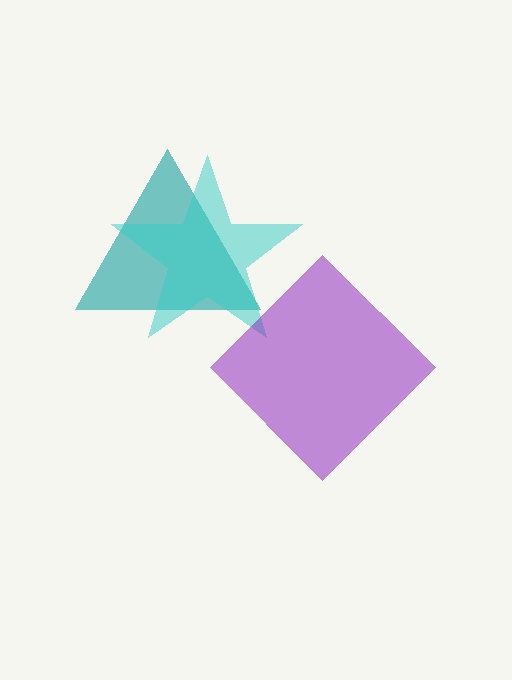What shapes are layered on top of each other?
The layered shapes are: a teal triangle, a cyan star, a purple diamond.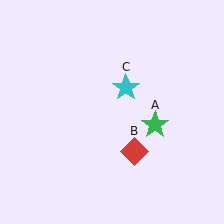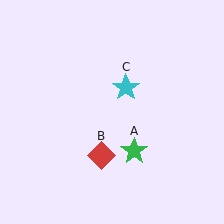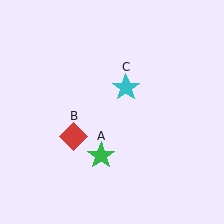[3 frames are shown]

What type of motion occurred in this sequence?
The green star (object A), red diamond (object B) rotated clockwise around the center of the scene.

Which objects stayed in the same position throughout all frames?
Cyan star (object C) remained stationary.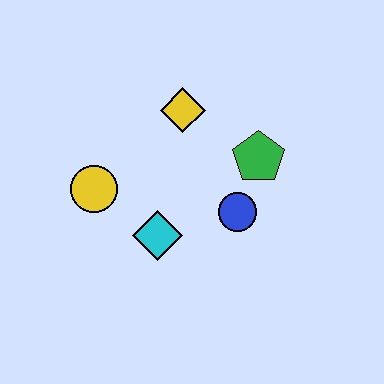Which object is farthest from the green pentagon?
The yellow circle is farthest from the green pentagon.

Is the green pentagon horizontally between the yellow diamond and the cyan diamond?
No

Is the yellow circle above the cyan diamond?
Yes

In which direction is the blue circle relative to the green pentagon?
The blue circle is below the green pentagon.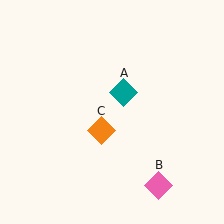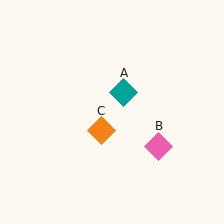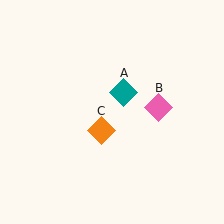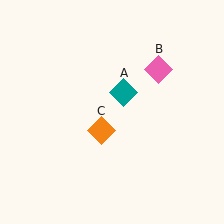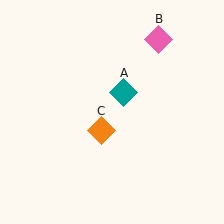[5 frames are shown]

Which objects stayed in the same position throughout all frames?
Teal diamond (object A) and orange diamond (object C) remained stationary.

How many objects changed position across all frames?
1 object changed position: pink diamond (object B).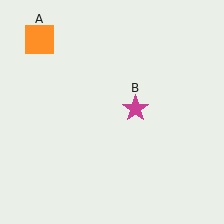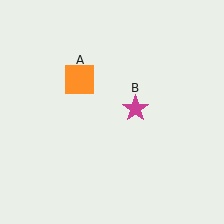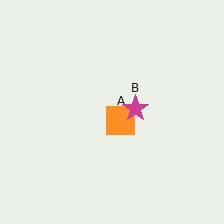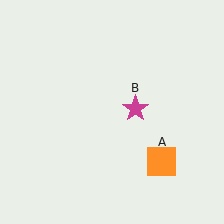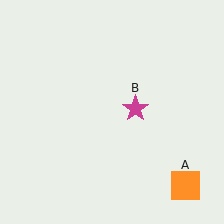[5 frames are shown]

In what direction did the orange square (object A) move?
The orange square (object A) moved down and to the right.